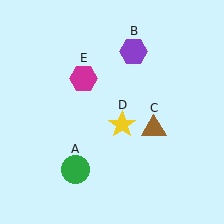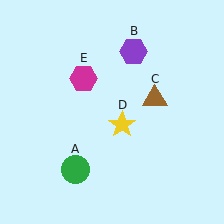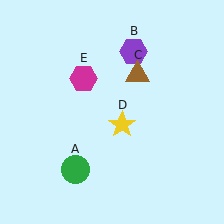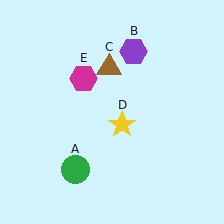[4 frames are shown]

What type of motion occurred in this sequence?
The brown triangle (object C) rotated counterclockwise around the center of the scene.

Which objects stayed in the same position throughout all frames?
Green circle (object A) and purple hexagon (object B) and yellow star (object D) and magenta hexagon (object E) remained stationary.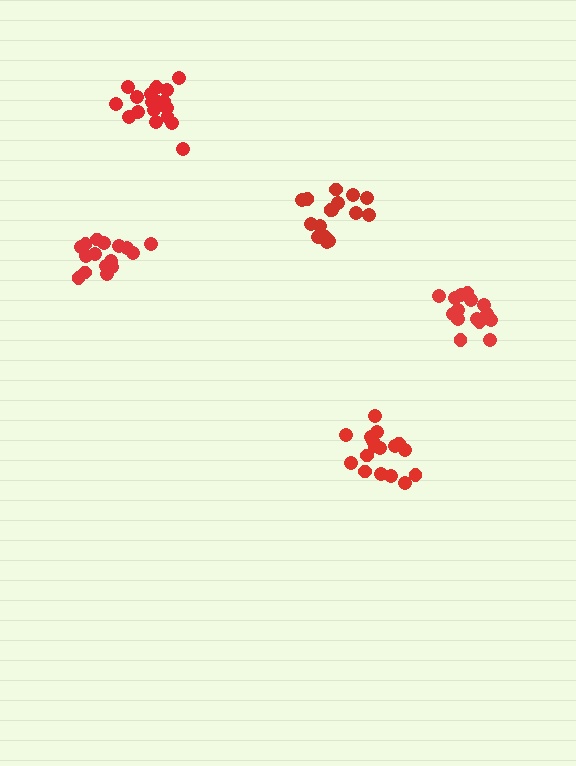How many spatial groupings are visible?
There are 5 spatial groupings.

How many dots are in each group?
Group 1: 16 dots, Group 2: 19 dots, Group 3: 17 dots, Group 4: 16 dots, Group 5: 16 dots (84 total).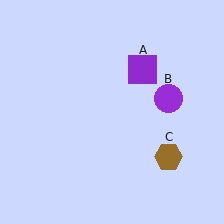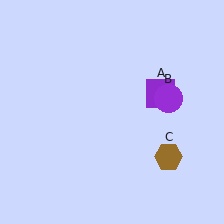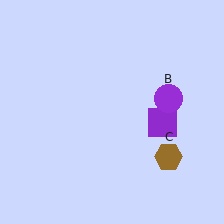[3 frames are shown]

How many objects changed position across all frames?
1 object changed position: purple square (object A).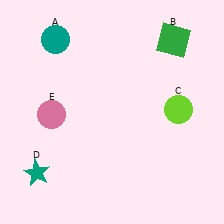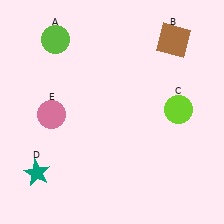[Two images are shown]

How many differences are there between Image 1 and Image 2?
There are 2 differences between the two images.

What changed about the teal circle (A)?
In Image 1, A is teal. In Image 2, it changed to lime.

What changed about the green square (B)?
In Image 1, B is green. In Image 2, it changed to brown.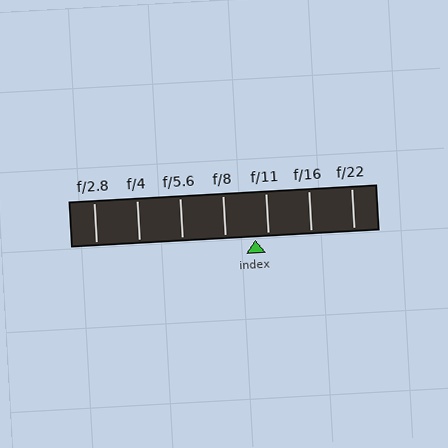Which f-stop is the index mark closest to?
The index mark is closest to f/11.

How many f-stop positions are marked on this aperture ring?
There are 7 f-stop positions marked.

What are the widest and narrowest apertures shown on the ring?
The widest aperture shown is f/2.8 and the narrowest is f/22.